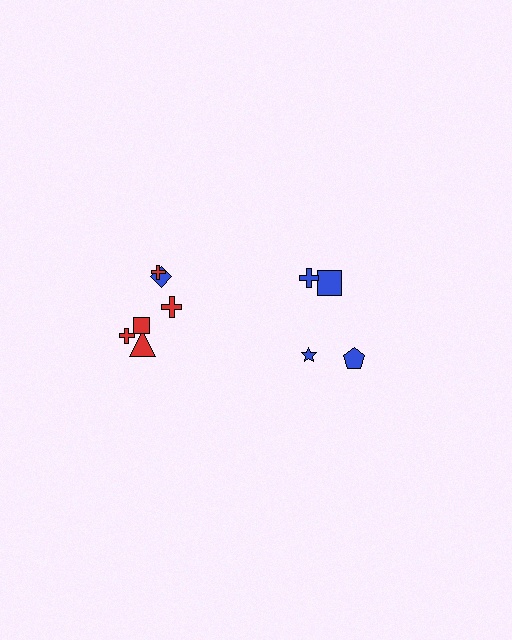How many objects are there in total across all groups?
There are 10 objects.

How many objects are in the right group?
There are 4 objects.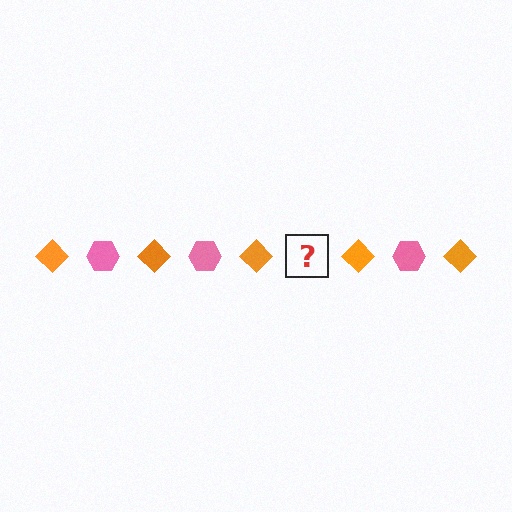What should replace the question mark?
The question mark should be replaced with a pink hexagon.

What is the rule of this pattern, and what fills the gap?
The rule is that the pattern alternates between orange diamond and pink hexagon. The gap should be filled with a pink hexagon.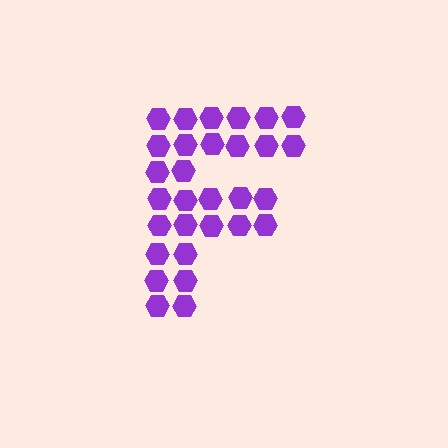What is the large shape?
The large shape is the letter F.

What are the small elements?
The small elements are hexagons.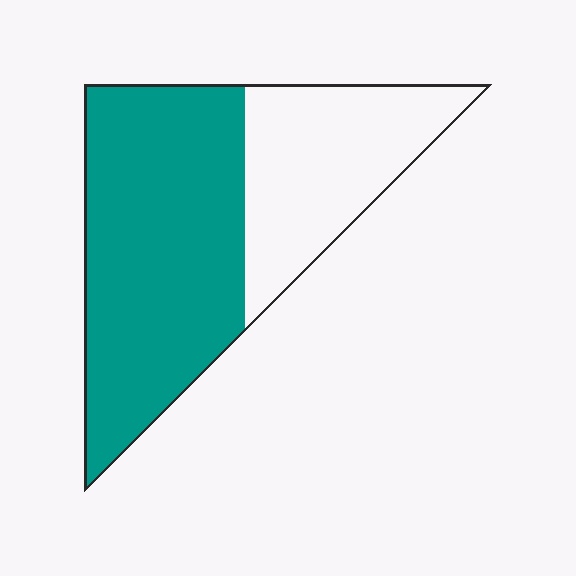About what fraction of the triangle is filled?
About five eighths (5/8).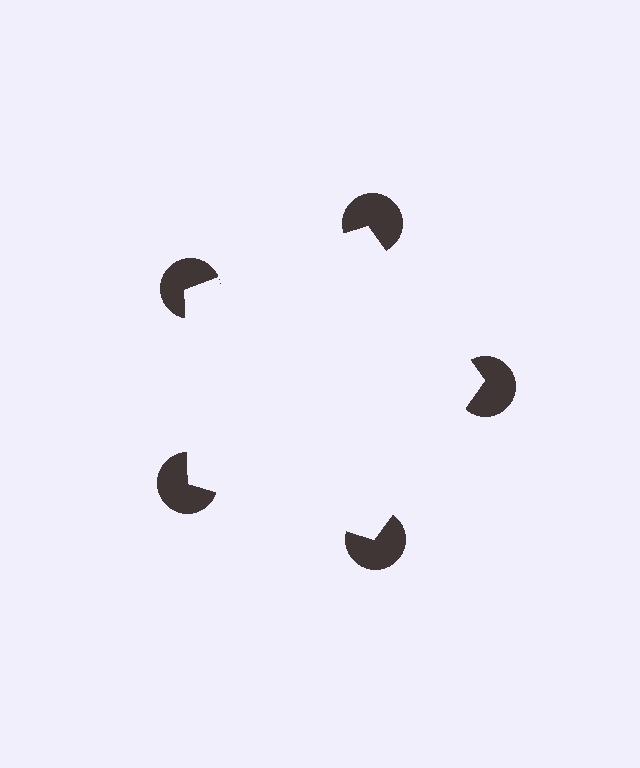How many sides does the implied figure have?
5 sides.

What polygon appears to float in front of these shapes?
An illusory pentagon — its edges are inferred from the aligned wedge cuts in the pac-man discs, not physically drawn.